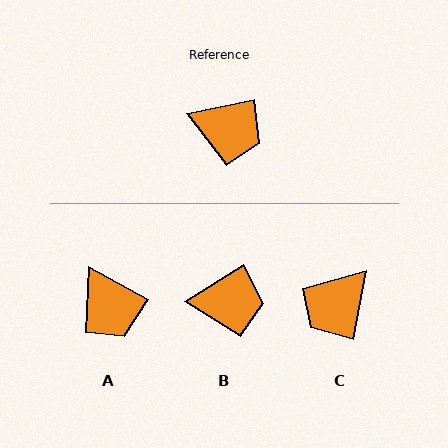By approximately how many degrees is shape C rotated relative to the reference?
Approximately 111 degrees clockwise.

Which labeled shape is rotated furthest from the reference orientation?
C, about 111 degrees away.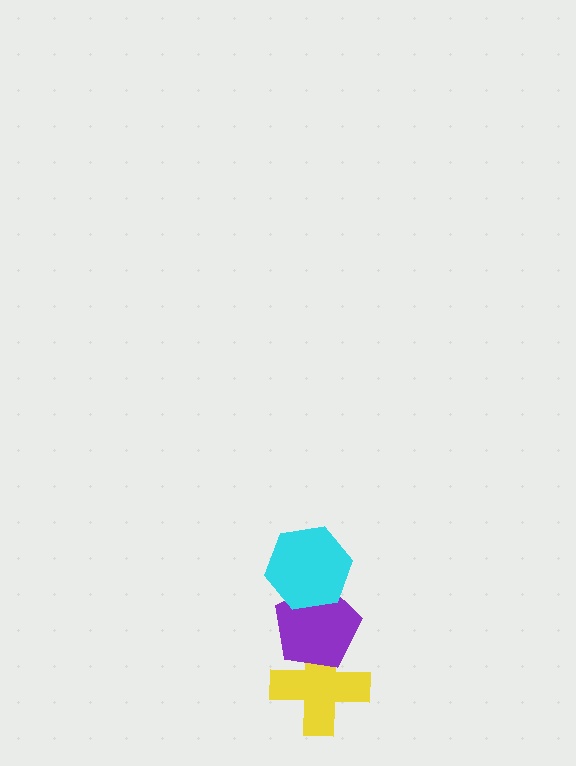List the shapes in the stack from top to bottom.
From top to bottom: the cyan hexagon, the purple pentagon, the yellow cross.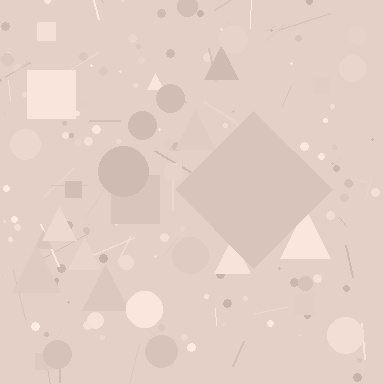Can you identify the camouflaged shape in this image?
The camouflaged shape is a diamond.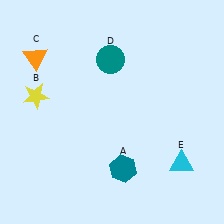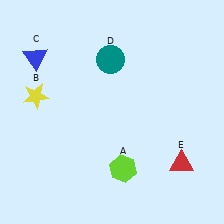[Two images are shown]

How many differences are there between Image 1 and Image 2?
There are 3 differences between the two images.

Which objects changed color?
A changed from teal to lime. C changed from orange to blue. E changed from cyan to red.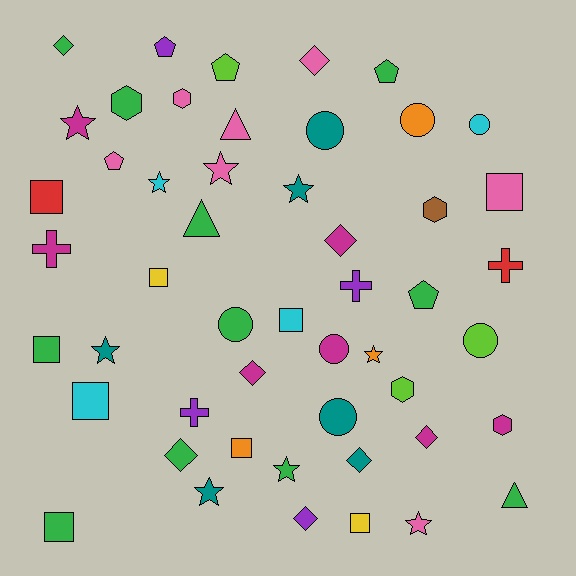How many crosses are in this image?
There are 4 crosses.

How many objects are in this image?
There are 50 objects.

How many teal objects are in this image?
There are 6 teal objects.